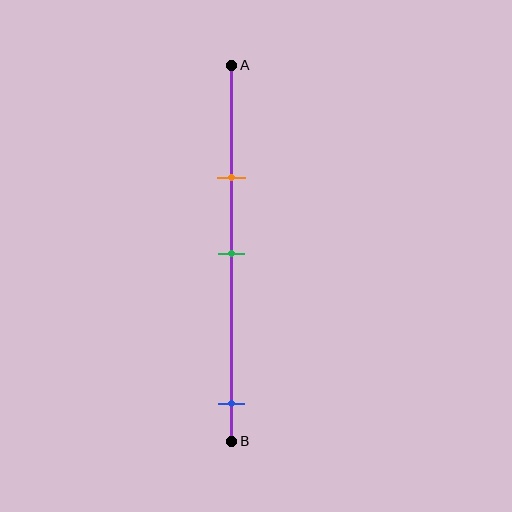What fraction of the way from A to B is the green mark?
The green mark is approximately 50% (0.5) of the way from A to B.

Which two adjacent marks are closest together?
The orange and green marks are the closest adjacent pair.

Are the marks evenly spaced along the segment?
No, the marks are not evenly spaced.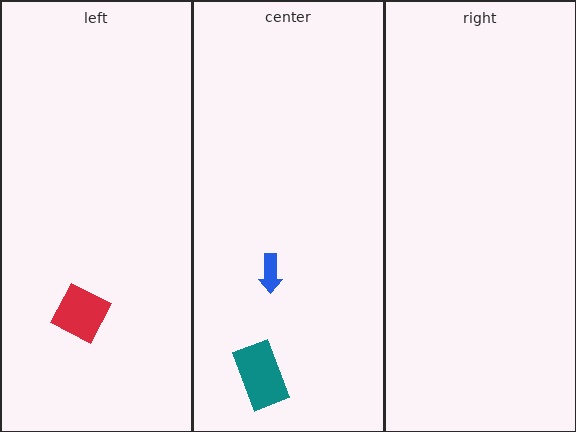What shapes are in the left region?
The red square.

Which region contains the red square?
The left region.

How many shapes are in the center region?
2.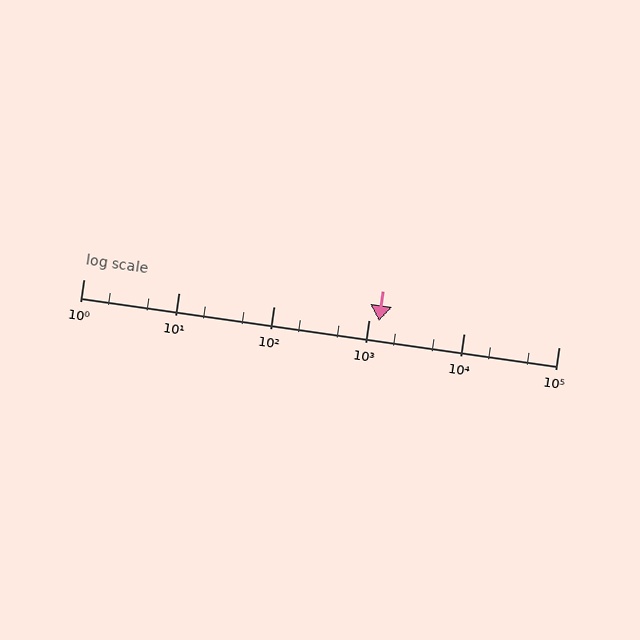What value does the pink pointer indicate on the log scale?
The pointer indicates approximately 1300.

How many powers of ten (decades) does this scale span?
The scale spans 5 decades, from 1 to 100000.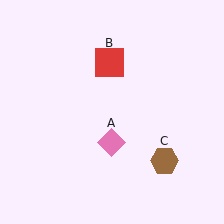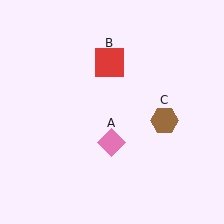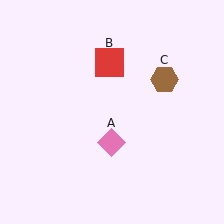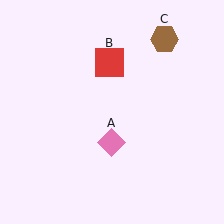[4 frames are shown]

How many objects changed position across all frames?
1 object changed position: brown hexagon (object C).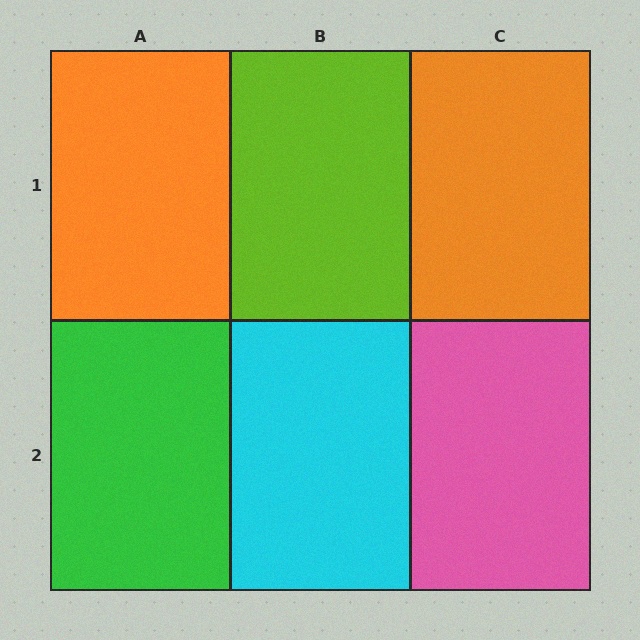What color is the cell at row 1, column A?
Orange.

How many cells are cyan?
1 cell is cyan.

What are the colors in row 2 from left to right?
Green, cyan, pink.